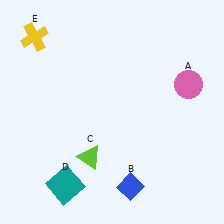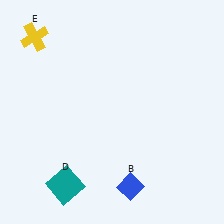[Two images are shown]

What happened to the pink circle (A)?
The pink circle (A) was removed in Image 2. It was in the top-right area of Image 1.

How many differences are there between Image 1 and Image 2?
There are 2 differences between the two images.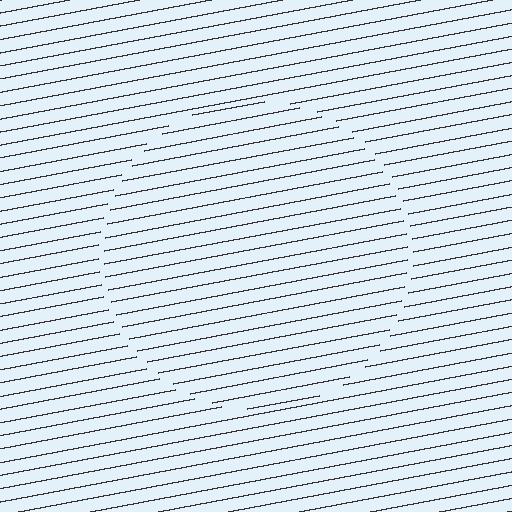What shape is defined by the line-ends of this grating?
An illusory circle. The interior of the shape contains the same grating, shifted by half a period — the contour is defined by the phase discontinuity where line-ends from the inner and outer gratings abut.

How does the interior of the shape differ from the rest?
The interior of the shape contains the same grating, shifted by half a period — the contour is defined by the phase discontinuity where line-ends from the inner and outer gratings abut.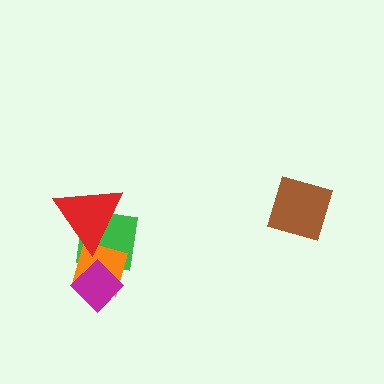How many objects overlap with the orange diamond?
3 objects overlap with the orange diamond.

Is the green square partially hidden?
Yes, it is partially covered by another shape.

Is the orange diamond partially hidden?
Yes, it is partially covered by another shape.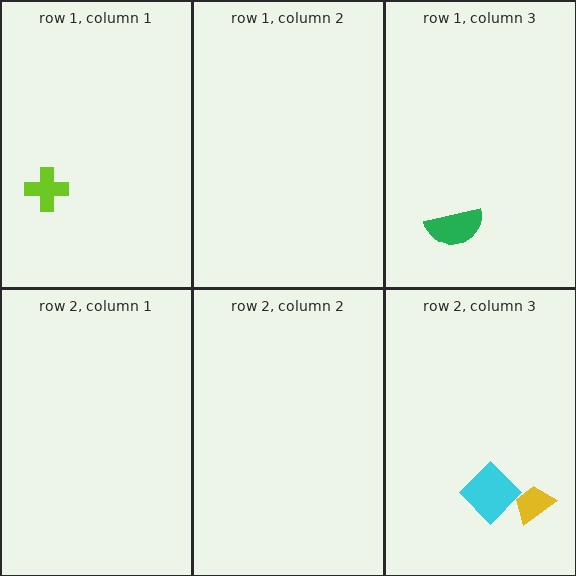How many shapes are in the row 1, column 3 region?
1.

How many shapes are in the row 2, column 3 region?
2.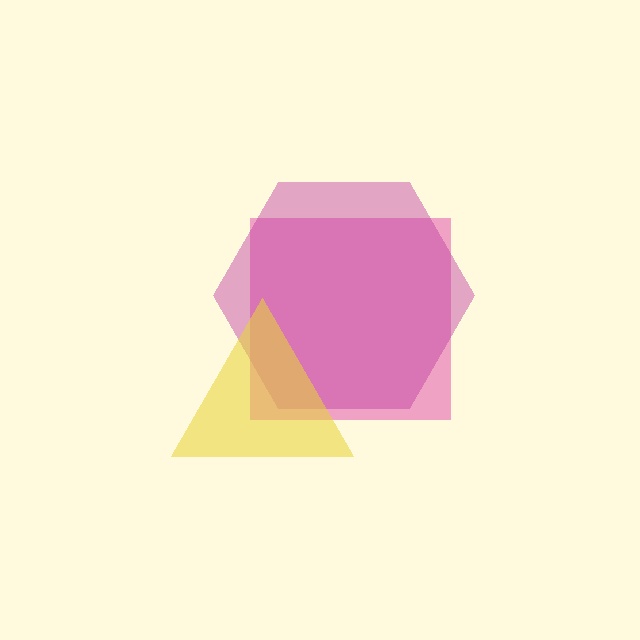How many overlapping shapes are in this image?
There are 3 overlapping shapes in the image.